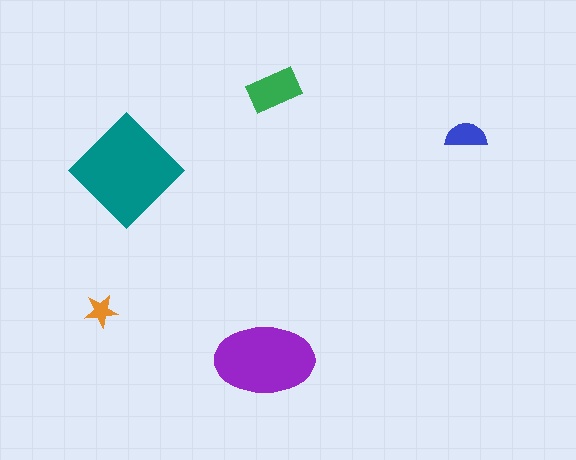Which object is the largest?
The teal diamond.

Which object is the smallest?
The orange star.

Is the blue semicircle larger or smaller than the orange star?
Larger.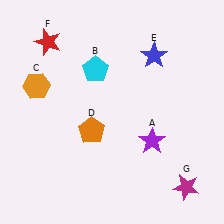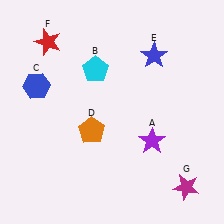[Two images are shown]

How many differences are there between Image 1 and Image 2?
There is 1 difference between the two images.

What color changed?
The hexagon (C) changed from orange in Image 1 to blue in Image 2.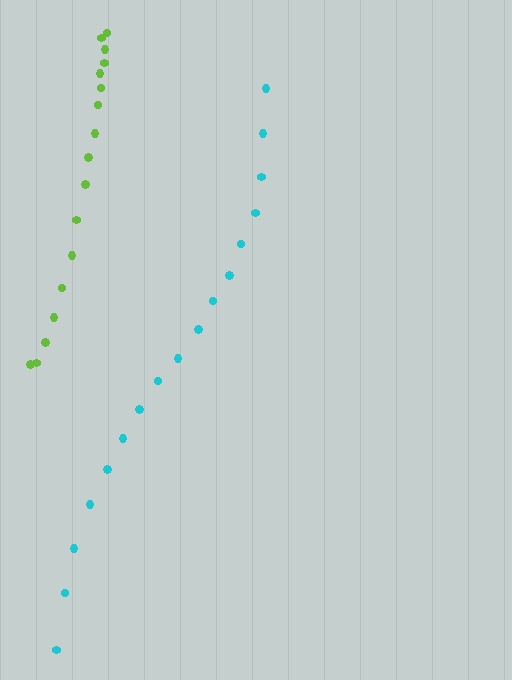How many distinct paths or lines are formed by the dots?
There are 2 distinct paths.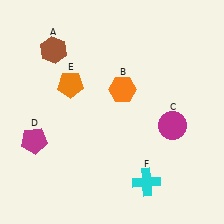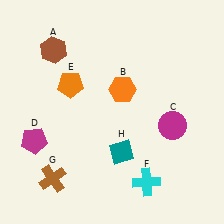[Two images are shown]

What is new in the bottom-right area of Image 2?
A teal diamond (H) was added in the bottom-right area of Image 2.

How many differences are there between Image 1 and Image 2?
There are 2 differences between the two images.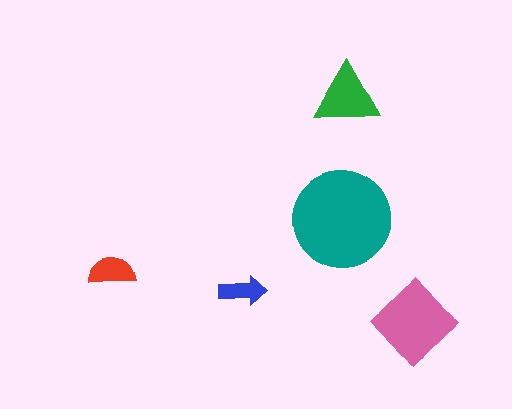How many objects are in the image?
There are 5 objects in the image.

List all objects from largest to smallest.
The teal circle, the pink diamond, the green triangle, the red semicircle, the blue arrow.